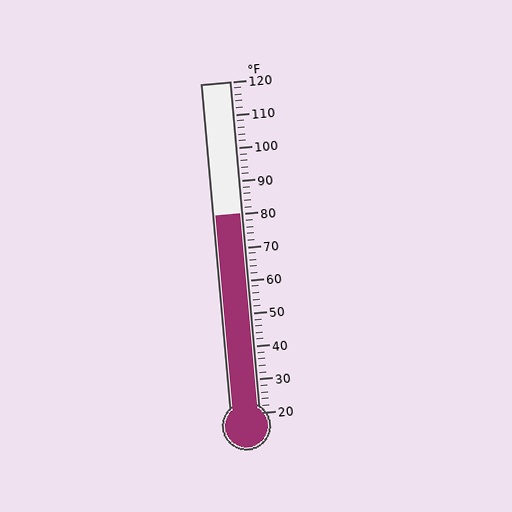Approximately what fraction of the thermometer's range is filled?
The thermometer is filled to approximately 60% of its range.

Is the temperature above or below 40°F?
The temperature is above 40°F.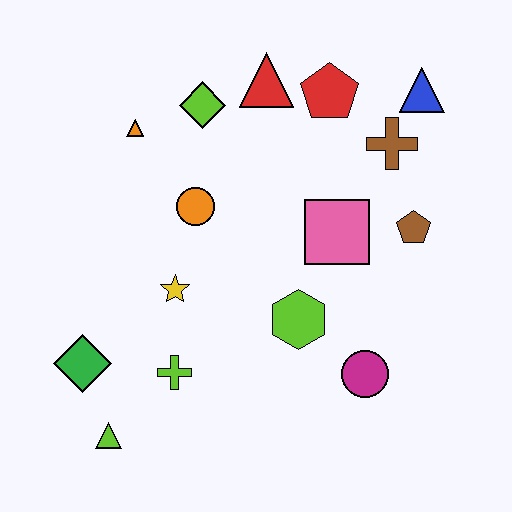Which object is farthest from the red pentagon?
The lime triangle is farthest from the red pentagon.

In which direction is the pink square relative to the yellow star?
The pink square is to the right of the yellow star.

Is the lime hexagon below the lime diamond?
Yes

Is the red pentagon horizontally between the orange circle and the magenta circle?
Yes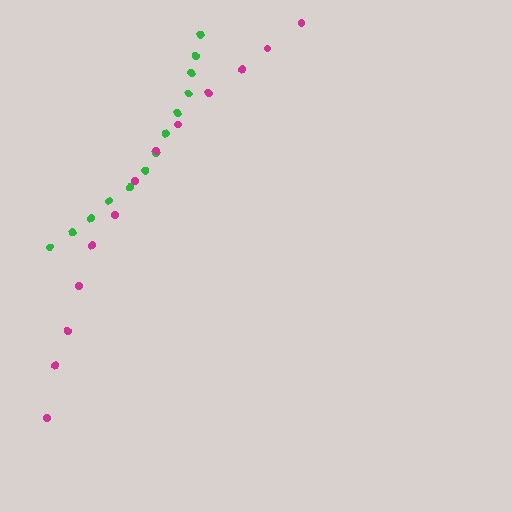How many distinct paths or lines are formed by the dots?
There are 2 distinct paths.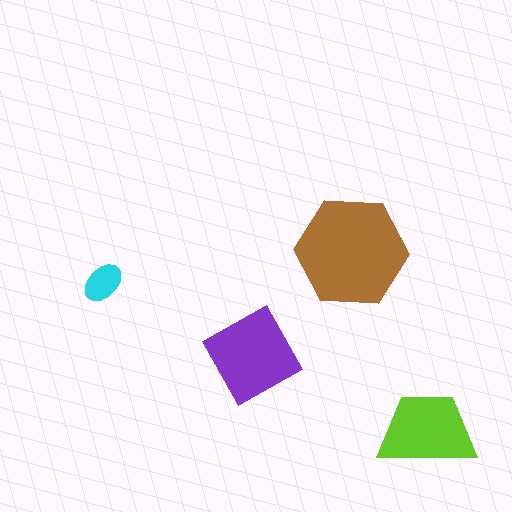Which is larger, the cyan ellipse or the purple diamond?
The purple diamond.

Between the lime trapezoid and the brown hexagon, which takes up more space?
The brown hexagon.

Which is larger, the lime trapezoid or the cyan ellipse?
The lime trapezoid.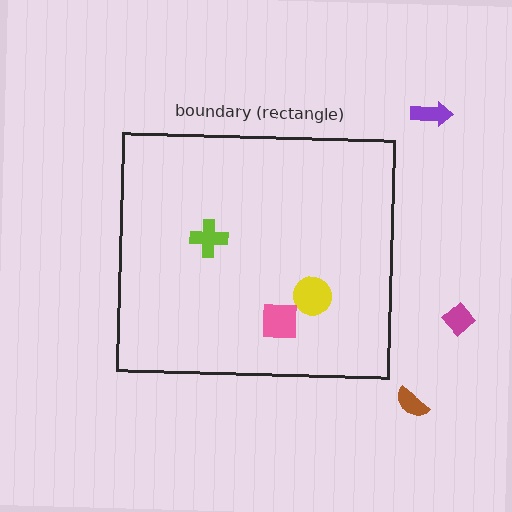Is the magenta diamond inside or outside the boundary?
Outside.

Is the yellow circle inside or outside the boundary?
Inside.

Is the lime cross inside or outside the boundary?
Inside.